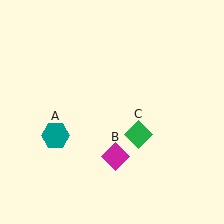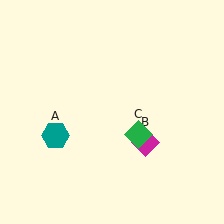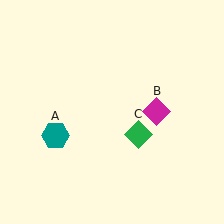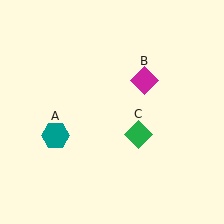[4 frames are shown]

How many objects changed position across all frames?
1 object changed position: magenta diamond (object B).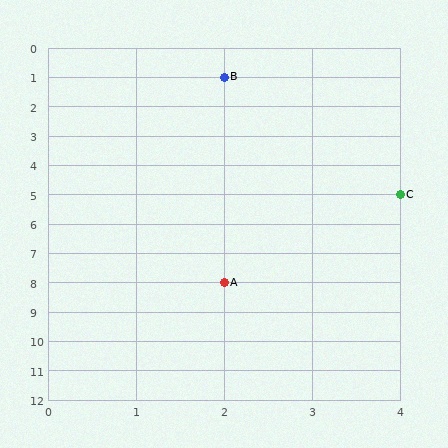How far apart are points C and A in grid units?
Points C and A are 2 columns and 3 rows apart (about 3.6 grid units diagonally).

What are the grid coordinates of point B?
Point B is at grid coordinates (2, 1).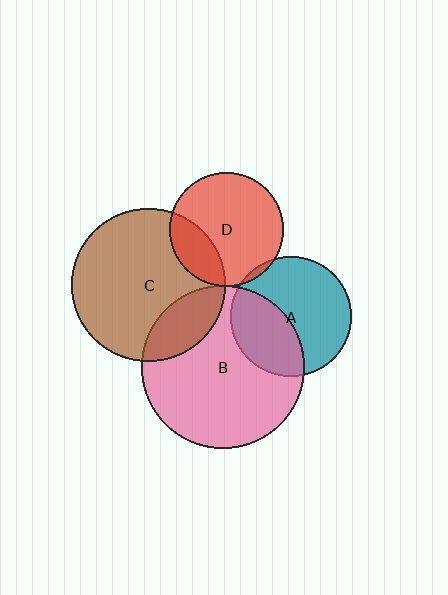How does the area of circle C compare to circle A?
Approximately 1.6 times.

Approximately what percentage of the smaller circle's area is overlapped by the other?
Approximately 20%.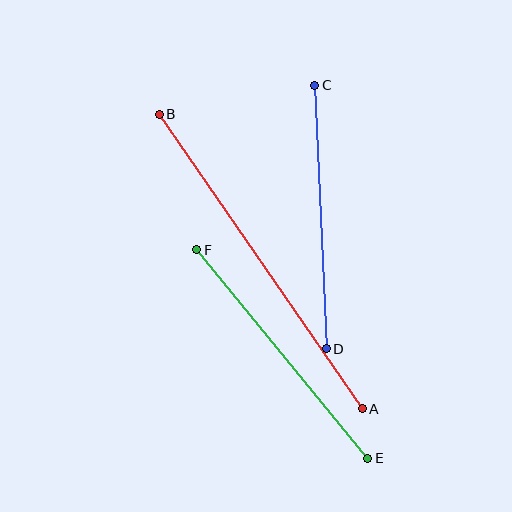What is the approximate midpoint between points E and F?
The midpoint is at approximately (282, 354) pixels.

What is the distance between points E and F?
The distance is approximately 270 pixels.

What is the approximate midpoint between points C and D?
The midpoint is at approximately (321, 217) pixels.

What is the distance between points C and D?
The distance is approximately 264 pixels.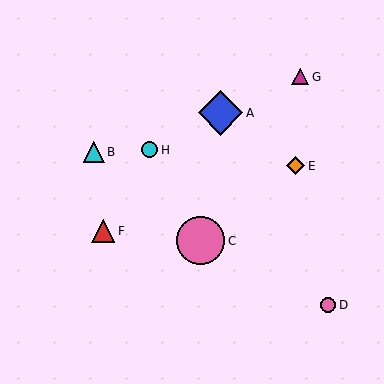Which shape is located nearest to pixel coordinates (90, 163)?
The cyan triangle (labeled B) at (94, 152) is nearest to that location.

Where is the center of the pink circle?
The center of the pink circle is at (328, 305).